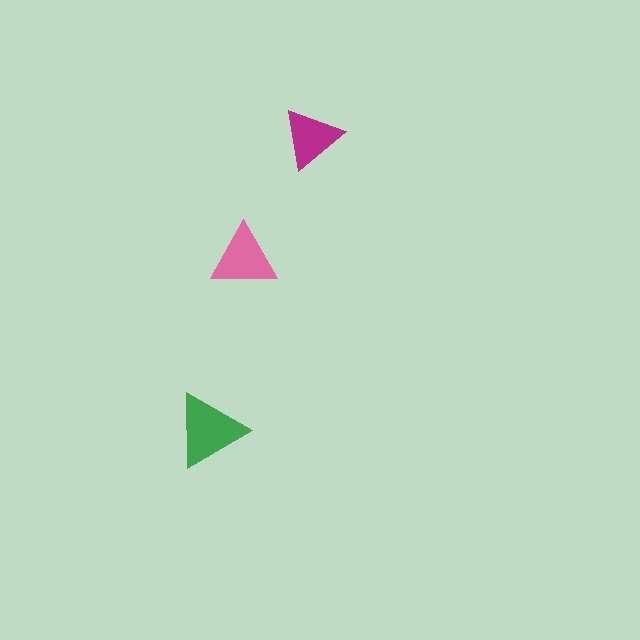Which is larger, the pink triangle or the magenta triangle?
The pink one.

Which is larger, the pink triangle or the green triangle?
The green one.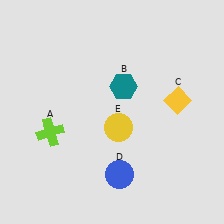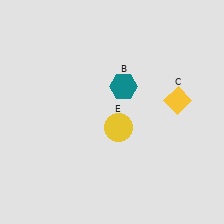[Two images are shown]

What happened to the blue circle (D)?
The blue circle (D) was removed in Image 2. It was in the bottom-right area of Image 1.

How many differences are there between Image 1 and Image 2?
There are 2 differences between the two images.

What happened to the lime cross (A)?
The lime cross (A) was removed in Image 2. It was in the bottom-left area of Image 1.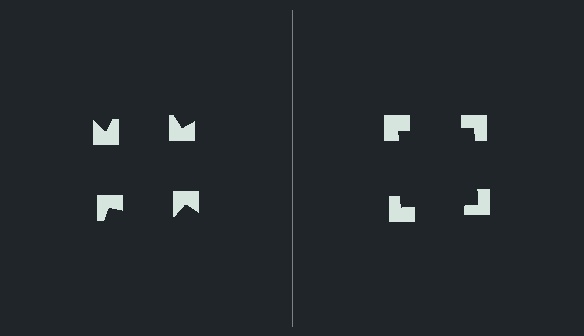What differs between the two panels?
The notched squares are positioned identically on both sides; only the wedge orientations differ. On the right they align to a square; on the left they are misaligned.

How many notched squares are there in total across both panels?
8 — 4 on each side.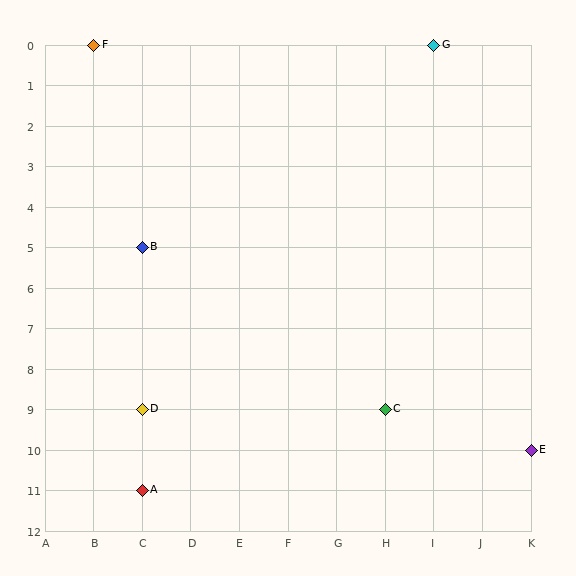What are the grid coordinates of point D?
Point D is at grid coordinates (C, 9).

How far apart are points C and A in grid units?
Points C and A are 5 columns and 2 rows apart (about 5.4 grid units diagonally).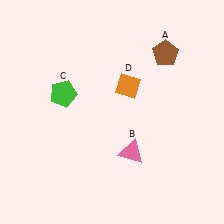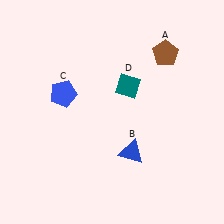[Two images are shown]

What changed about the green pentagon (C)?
In Image 1, C is green. In Image 2, it changed to blue.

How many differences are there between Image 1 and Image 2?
There are 3 differences between the two images.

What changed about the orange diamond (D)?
In Image 1, D is orange. In Image 2, it changed to teal.